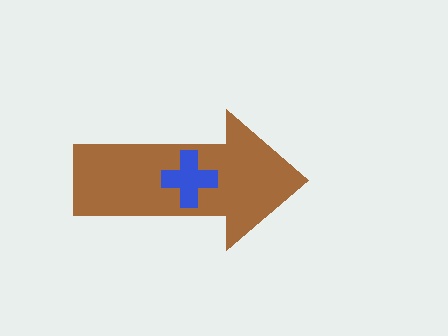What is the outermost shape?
The brown arrow.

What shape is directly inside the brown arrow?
The blue cross.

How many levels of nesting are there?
2.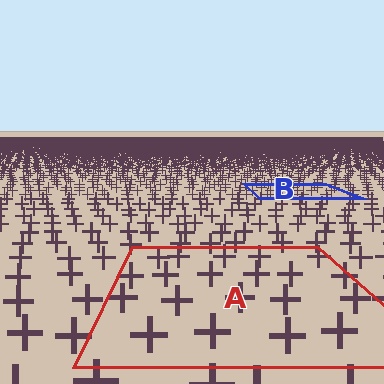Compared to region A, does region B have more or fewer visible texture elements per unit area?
Region B has more texture elements per unit area — they are packed more densely because it is farther away.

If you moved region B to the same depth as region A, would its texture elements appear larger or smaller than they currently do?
They would appear larger. At a closer depth, the same texture elements are projected at a bigger on-screen size.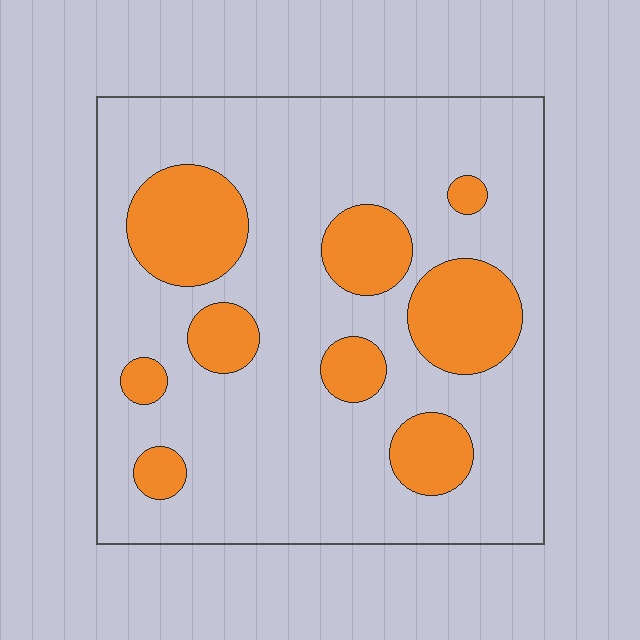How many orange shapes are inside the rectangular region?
9.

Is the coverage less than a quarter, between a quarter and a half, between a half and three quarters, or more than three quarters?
Less than a quarter.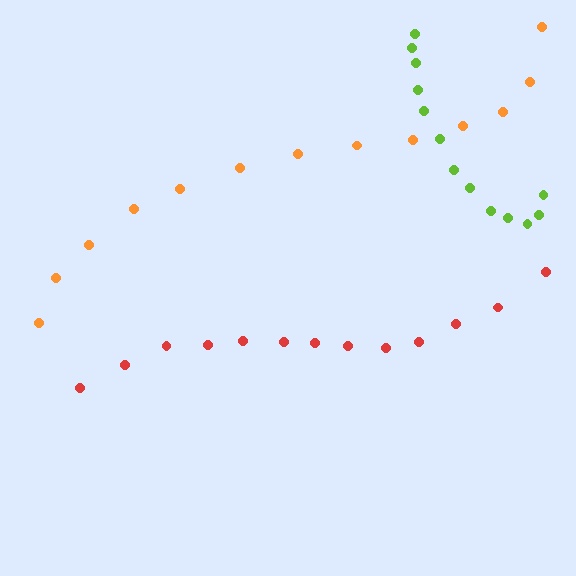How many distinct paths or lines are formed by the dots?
There are 3 distinct paths.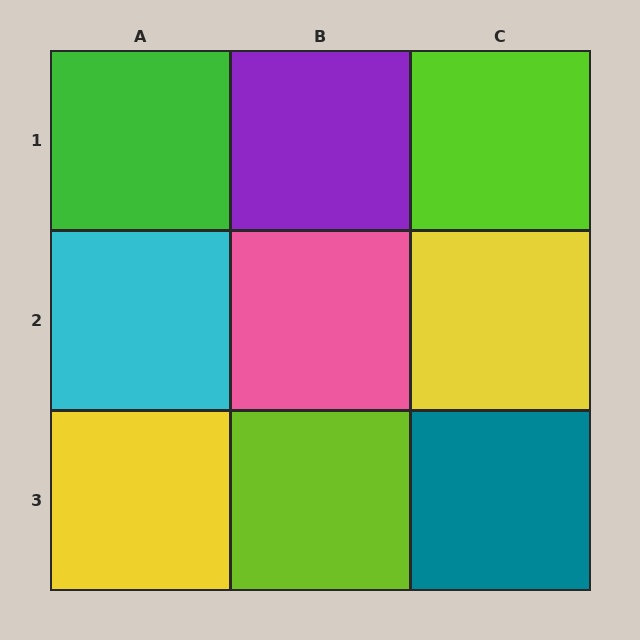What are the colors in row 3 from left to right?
Yellow, lime, teal.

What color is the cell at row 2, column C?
Yellow.